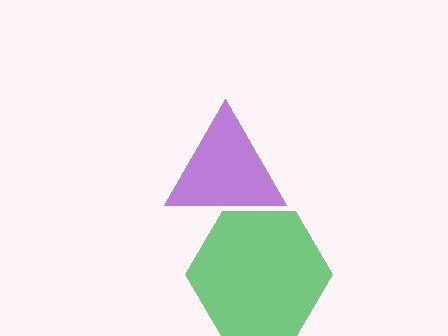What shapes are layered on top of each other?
The layered shapes are: a green hexagon, a purple triangle.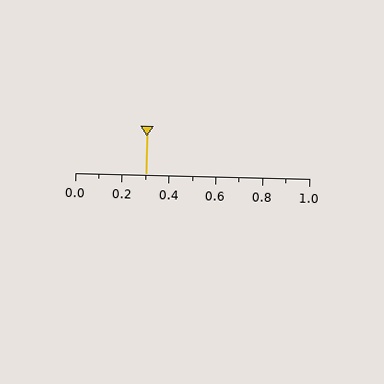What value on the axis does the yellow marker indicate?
The marker indicates approximately 0.3.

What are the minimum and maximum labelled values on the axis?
The axis runs from 0.0 to 1.0.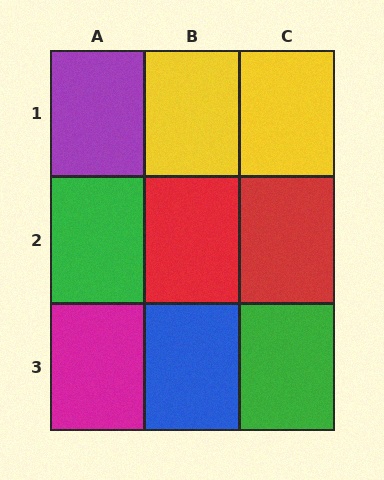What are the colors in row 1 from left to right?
Purple, yellow, yellow.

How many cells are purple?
1 cell is purple.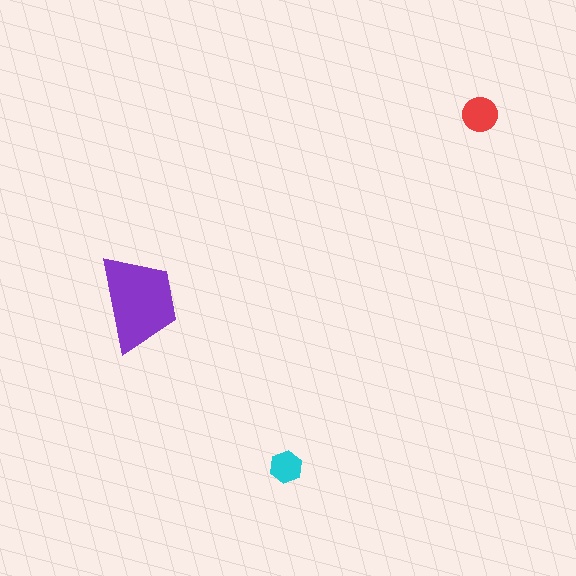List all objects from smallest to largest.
The cyan hexagon, the red circle, the purple trapezoid.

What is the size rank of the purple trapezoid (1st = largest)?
1st.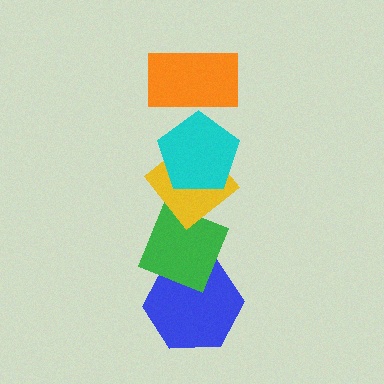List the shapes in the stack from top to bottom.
From top to bottom: the orange rectangle, the cyan pentagon, the yellow diamond, the green diamond, the blue hexagon.